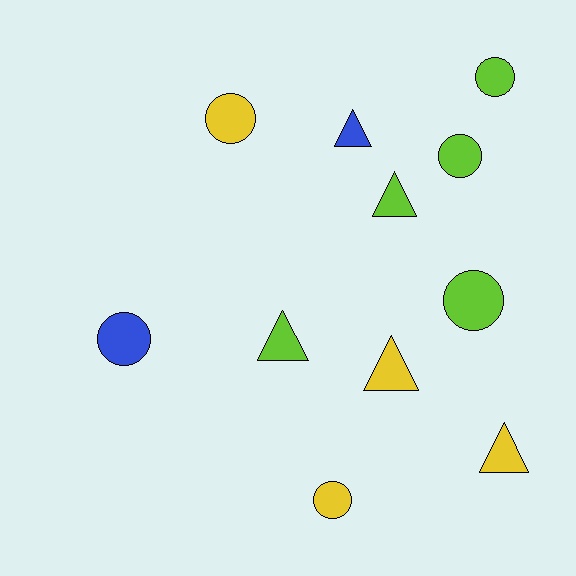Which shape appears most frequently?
Circle, with 6 objects.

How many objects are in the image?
There are 11 objects.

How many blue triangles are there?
There is 1 blue triangle.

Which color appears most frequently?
Lime, with 5 objects.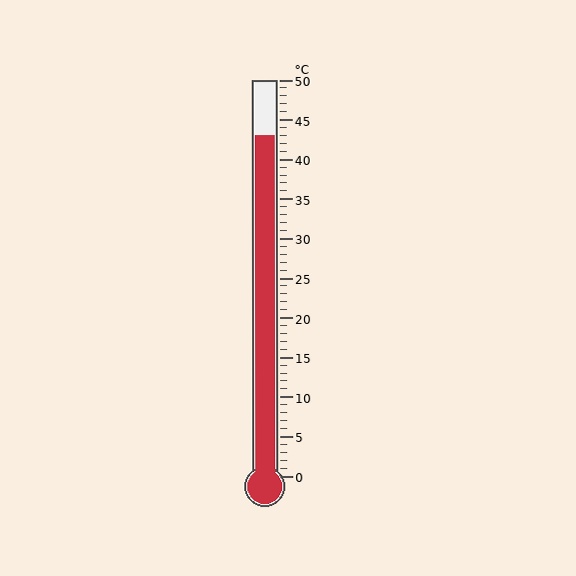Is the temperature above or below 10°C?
The temperature is above 10°C.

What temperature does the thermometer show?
The thermometer shows approximately 43°C.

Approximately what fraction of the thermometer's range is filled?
The thermometer is filled to approximately 85% of its range.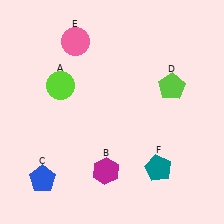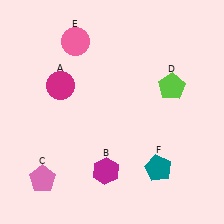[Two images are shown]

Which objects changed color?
A changed from lime to magenta. C changed from blue to pink.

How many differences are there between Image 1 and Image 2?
There are 2 differences between the two images.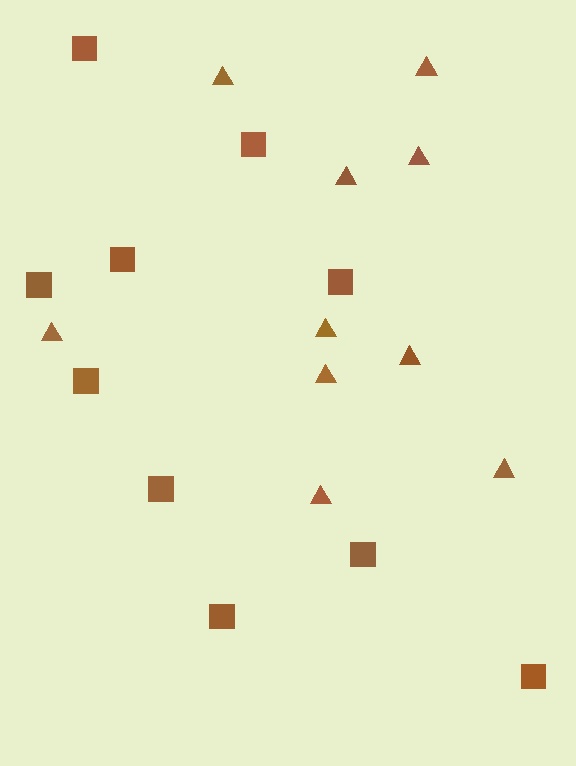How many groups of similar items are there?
There are 2 groups: one group of triangles (10) and one group of squares (10).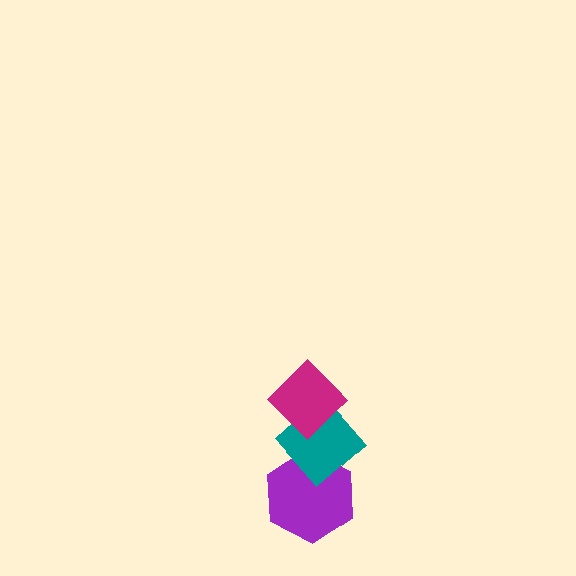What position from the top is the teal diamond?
The teal diamond is 2nd from the top.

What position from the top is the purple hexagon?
The purple hexagon is 3rd from the top.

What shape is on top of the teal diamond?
The magenta diamond is on top of the teal diamond.